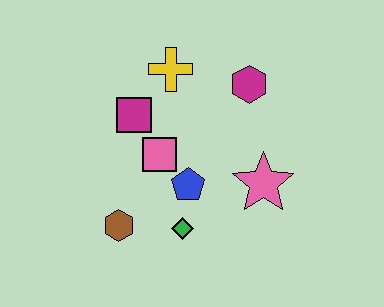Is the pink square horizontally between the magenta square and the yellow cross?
Yes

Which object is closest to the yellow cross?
The magenta square is closest to the yellow cross.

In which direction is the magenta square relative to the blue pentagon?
The magenta square is above the blue pentagon.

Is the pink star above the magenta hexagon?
No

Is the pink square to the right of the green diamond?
No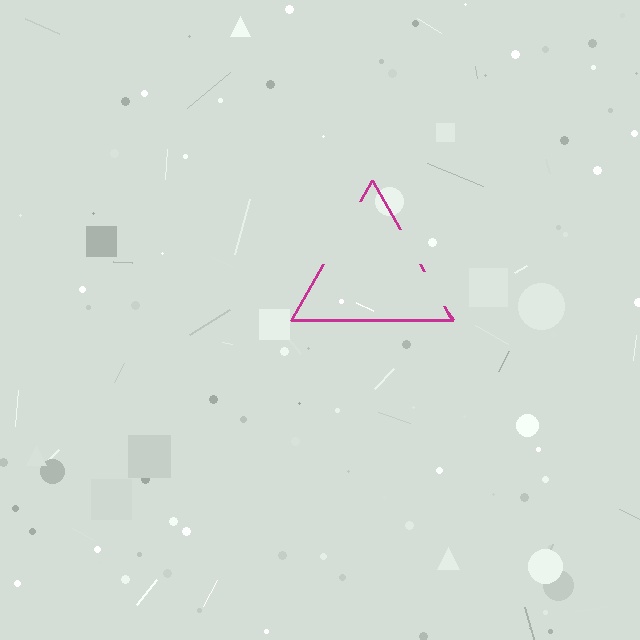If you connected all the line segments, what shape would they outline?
They would outline a triangle.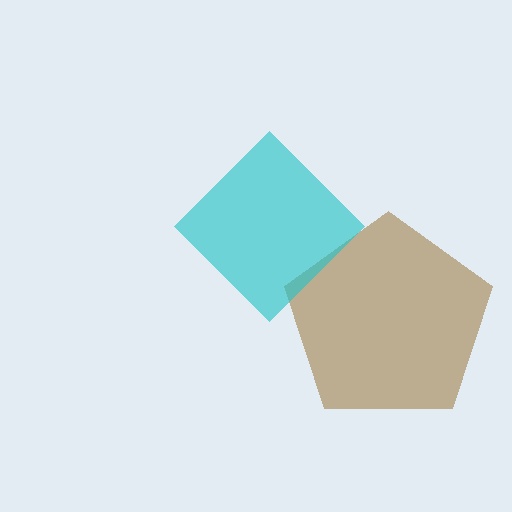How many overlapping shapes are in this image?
There are 2 overlapping shapes in the image.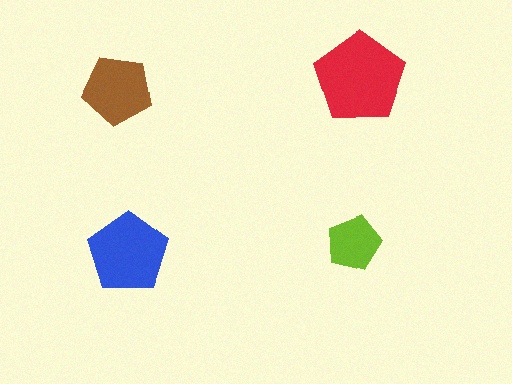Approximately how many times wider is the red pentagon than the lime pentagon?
About 1.5 times wider.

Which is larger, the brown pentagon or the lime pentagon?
The brown one.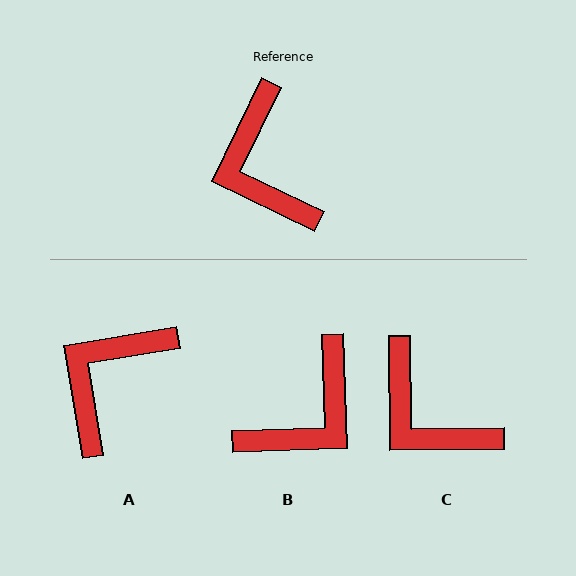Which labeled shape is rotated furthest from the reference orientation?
B, about 118 degrees away.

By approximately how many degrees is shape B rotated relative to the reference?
Approximately 118 degrees counter-clockwise.